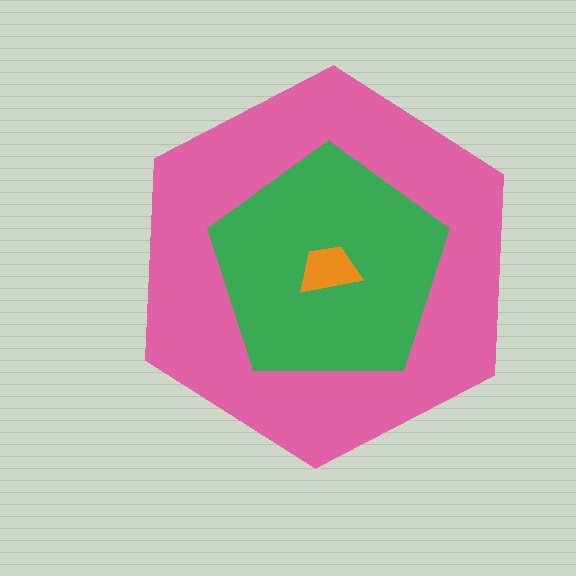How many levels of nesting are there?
3.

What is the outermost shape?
The pink hexagon.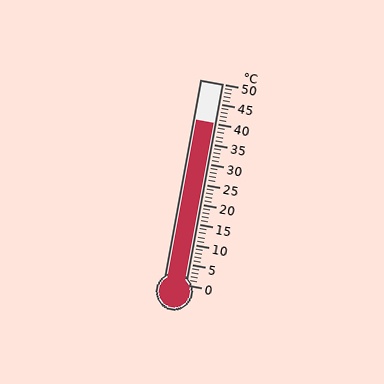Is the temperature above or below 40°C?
The temperature is at 40°C.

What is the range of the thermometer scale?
The thermometer scale ranges from 0°C to 50°C.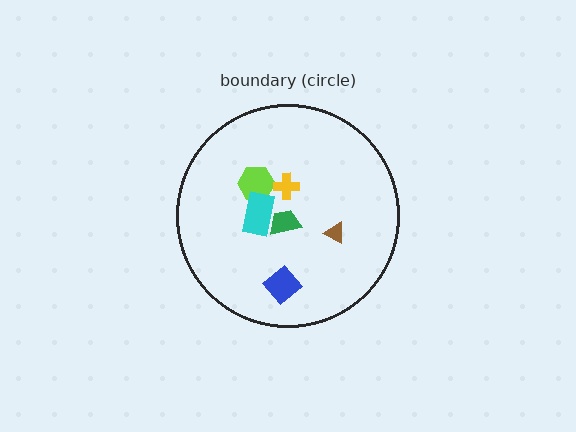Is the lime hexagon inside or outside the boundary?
Inside.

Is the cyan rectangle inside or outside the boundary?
Inside.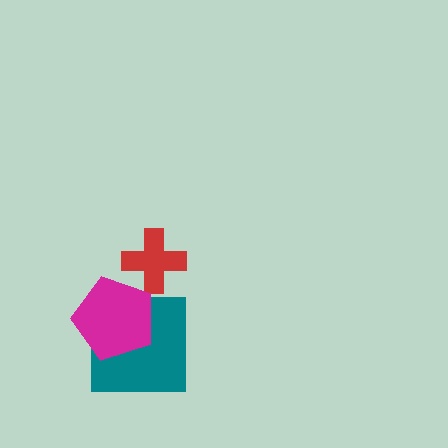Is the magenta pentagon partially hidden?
No, no other shape covers it.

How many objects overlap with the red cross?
0 objects overlap with the red cross.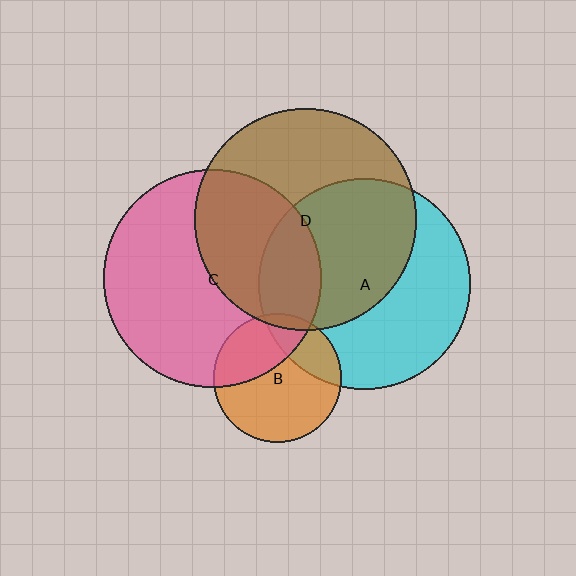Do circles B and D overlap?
Yes.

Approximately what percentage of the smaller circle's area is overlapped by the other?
Approximately 5%.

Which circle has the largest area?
Circle D (brown).